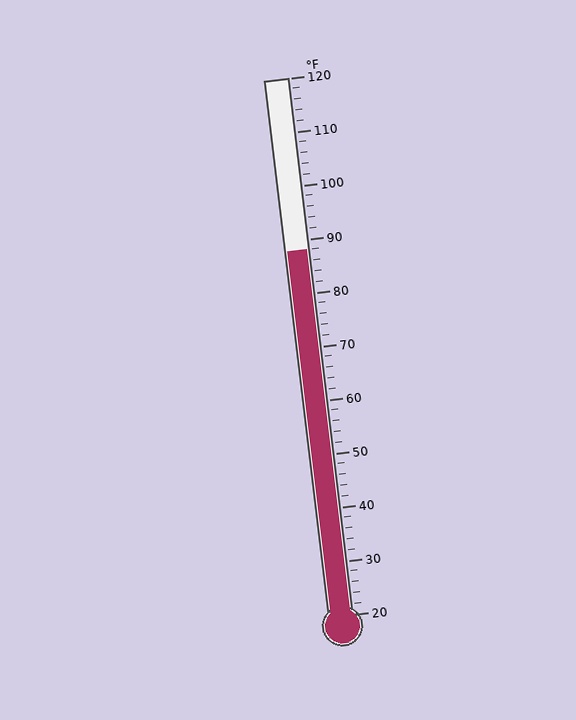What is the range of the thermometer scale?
The thermometer scale ranges from 20°F to 120°F.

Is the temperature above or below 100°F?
The temperature is below 100°F.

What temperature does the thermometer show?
The thermometer shows approximately 88°F.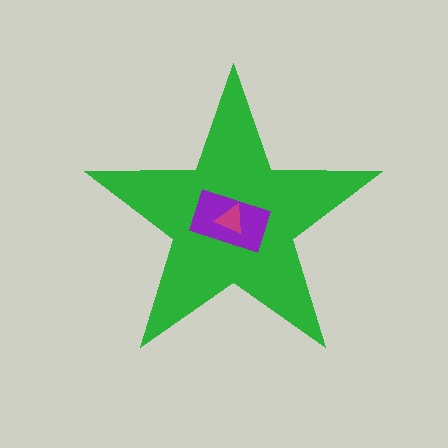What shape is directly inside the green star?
The purple rectangle.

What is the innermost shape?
The magenta triangle.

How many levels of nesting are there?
3.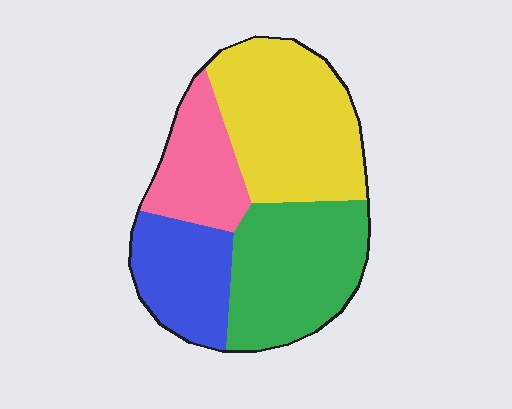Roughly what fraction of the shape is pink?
Pink covers around 15% of the shape.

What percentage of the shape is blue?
Blue takes up between a sixth and a third of the shape.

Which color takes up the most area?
Yellow, at roughly 35%.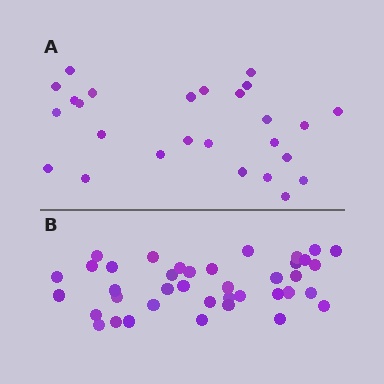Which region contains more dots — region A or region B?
Region B (the bottom region) has more dots.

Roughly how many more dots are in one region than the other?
Region B has approximately 15 more dots than region A.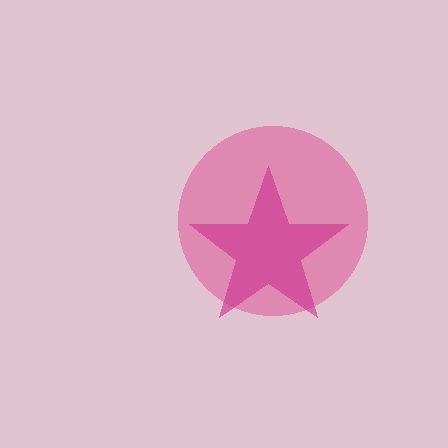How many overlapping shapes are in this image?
There are 2 overlapping shapes in the image.